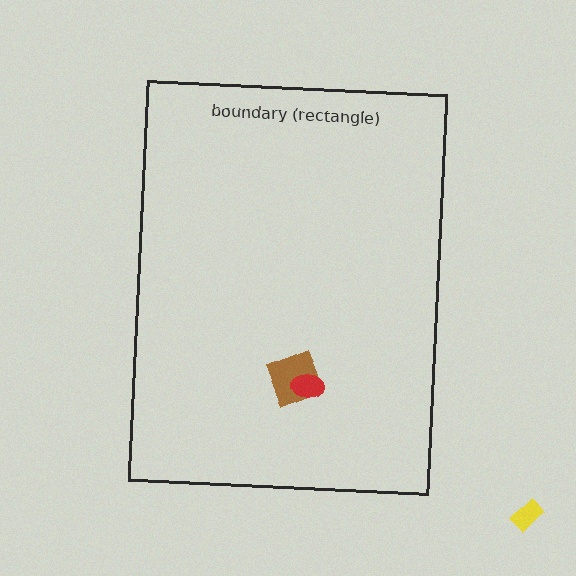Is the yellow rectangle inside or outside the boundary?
Outside.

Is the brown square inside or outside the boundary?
Inside.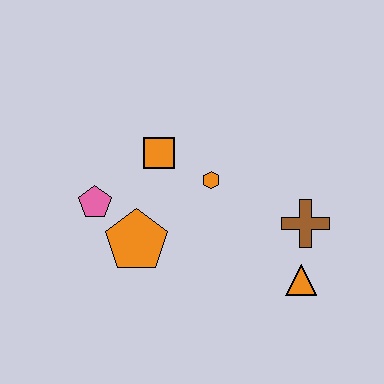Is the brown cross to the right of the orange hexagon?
Yes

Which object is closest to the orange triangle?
The brown cross is closest to the orange triangle.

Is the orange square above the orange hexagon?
Yes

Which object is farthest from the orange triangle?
The pink pentagon is farthest from the orange triangle.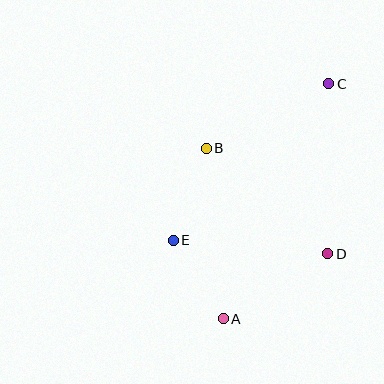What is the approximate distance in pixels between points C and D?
The distance between C and D is approximately 170 pixels.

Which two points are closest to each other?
Points A and E are closest to each other.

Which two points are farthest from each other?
Points A and C are farthest from each other.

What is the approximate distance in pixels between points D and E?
The distance between D and E is approximately 155 pixels.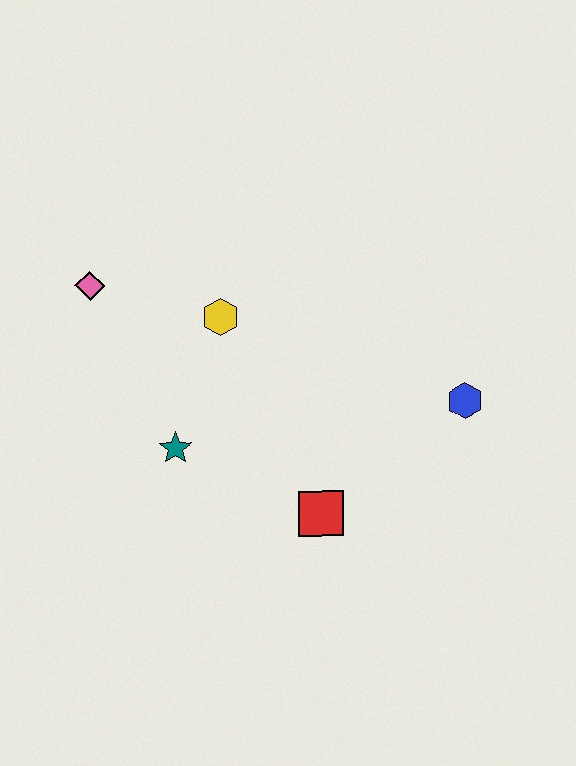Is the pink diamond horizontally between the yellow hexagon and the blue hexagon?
No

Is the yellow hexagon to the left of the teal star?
No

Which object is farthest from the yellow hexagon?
The blue hexagon is farthest from the yellow hexagon.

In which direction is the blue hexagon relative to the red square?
The blue hexagon is to the right of the red square.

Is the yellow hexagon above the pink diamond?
No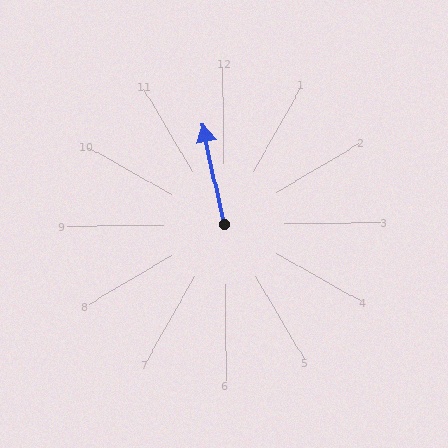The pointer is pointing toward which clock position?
Roughly 12 o'clock.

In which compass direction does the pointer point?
North.